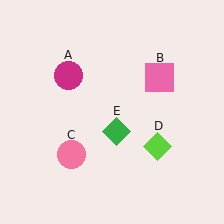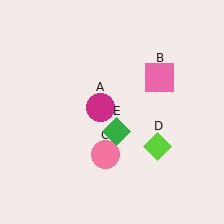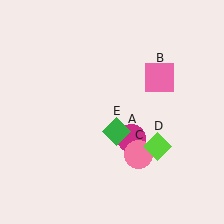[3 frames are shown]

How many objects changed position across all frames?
2 objects changed position: magenta circle (object A), pink circle (object C).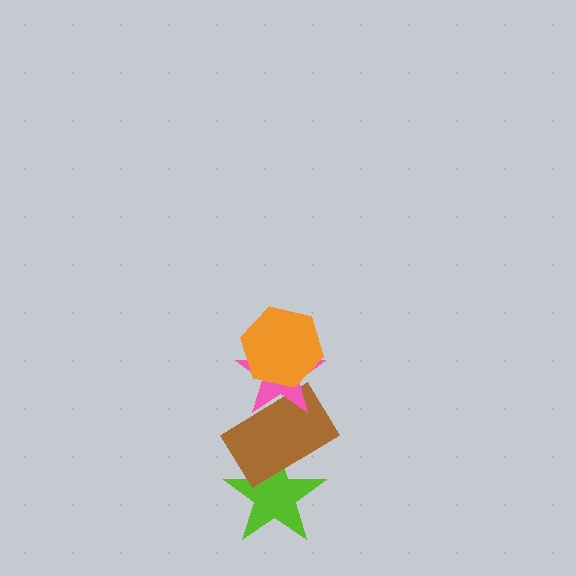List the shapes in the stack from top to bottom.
From top to bottom: the orange hexagon, the pink star, the brown rectangle, the lime star.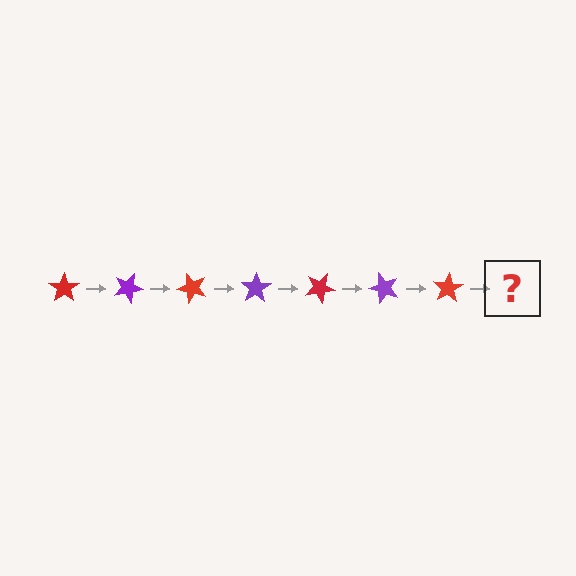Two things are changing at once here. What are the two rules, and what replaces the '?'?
The two rules are that it rotates 25 degrees each step and the color cycles through red and purple. The '?' should be a purple star, rotated 175 degrees from the start.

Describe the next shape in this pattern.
It should be a purple star, rotated 175 degrees from the start.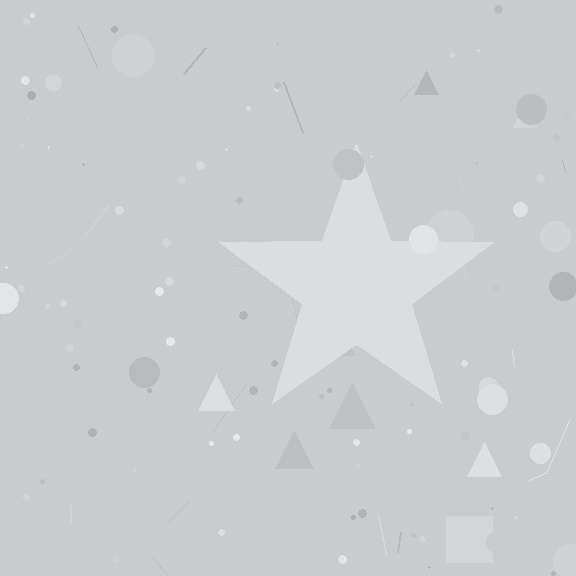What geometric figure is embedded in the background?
A star is embedded in the background.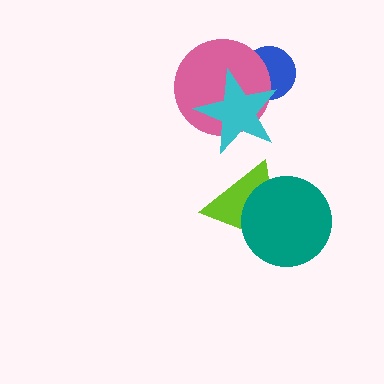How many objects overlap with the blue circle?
2 objects overlap with the blue circle.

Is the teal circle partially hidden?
No, no other shape covers it.